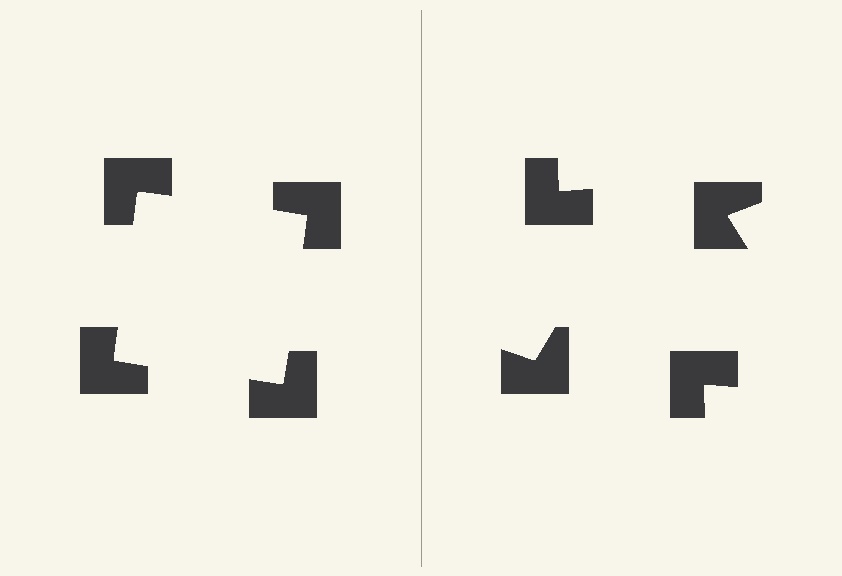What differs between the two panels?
The notched squares are positioned identically on both sides; only the wedge orientations differ. On the left they align to a square; on the right they are misaligned.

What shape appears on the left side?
An illusory square.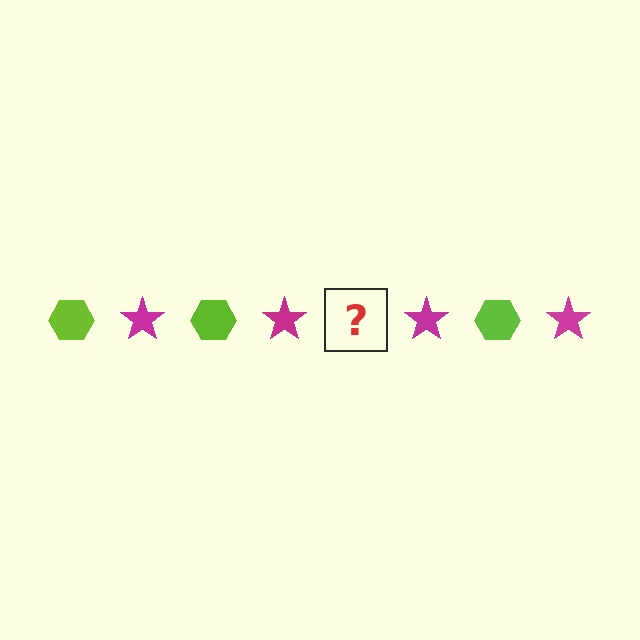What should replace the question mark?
The question mark should be replaced with a lime hexagon.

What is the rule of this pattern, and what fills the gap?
The rule is that the pattern alternates between lime hexagon and magenta star. The gap should be filled with a lime hexagon.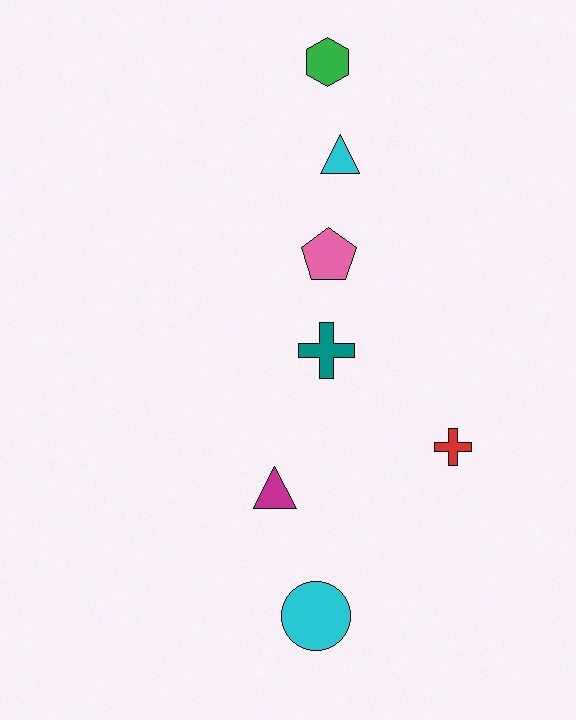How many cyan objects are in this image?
There are 2 cyan objects.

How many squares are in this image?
There are no squares.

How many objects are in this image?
There are 7 objects.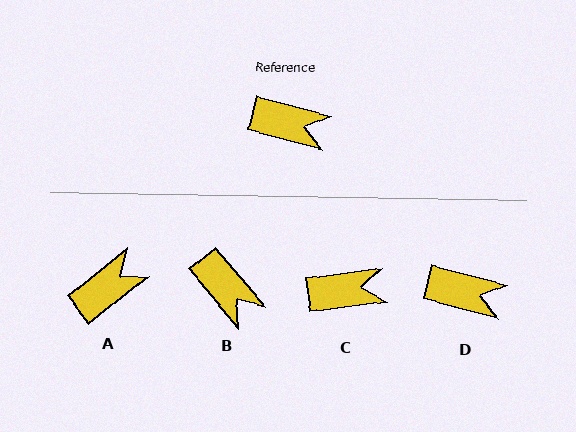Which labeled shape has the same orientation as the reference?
D.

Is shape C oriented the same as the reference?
No, it is off by about 22 degrees.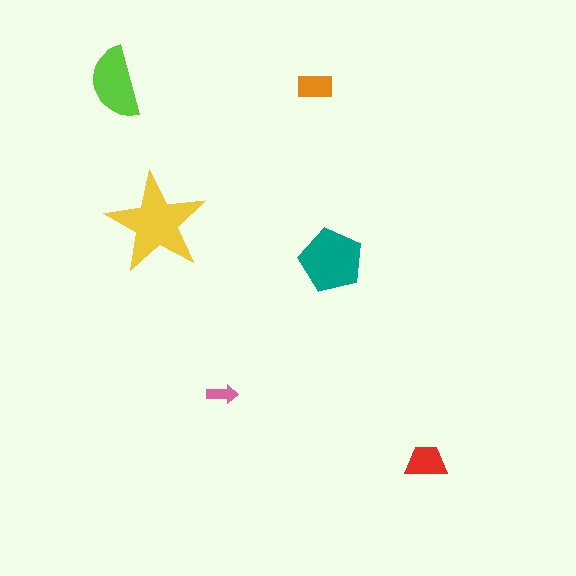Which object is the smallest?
The pink arrow.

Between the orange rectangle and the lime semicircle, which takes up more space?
The lime semicircle.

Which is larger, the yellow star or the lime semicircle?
The yellow star.